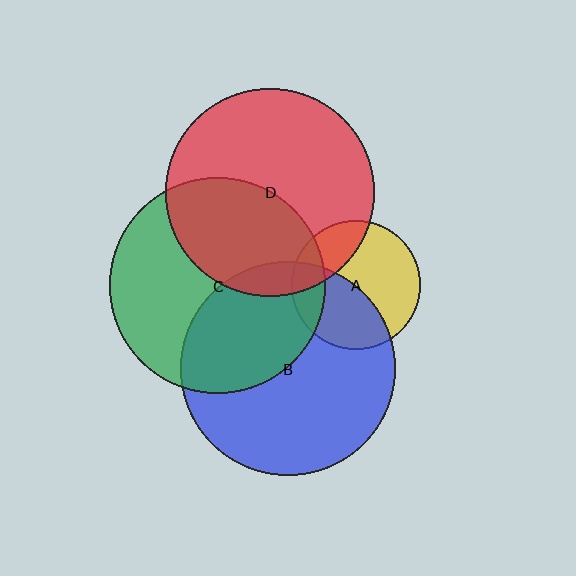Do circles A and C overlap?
Yes.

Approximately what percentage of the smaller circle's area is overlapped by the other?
Approximately 15%.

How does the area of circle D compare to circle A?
Approximately 2.6 times.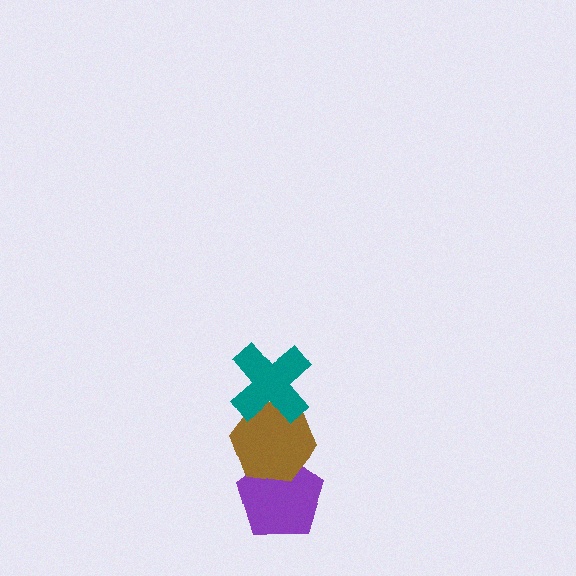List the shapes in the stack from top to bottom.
From top to bottom: the teal cross, the brown hexagon, the purple pentagon.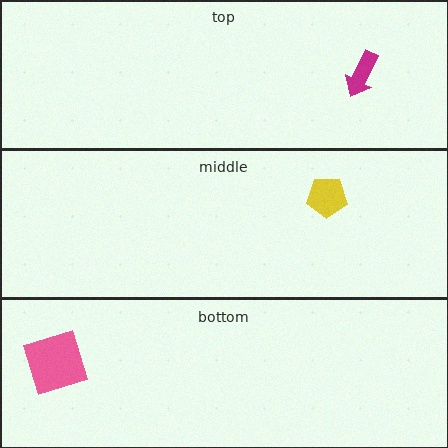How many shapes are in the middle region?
1.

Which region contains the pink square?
The bottom region.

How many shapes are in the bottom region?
1.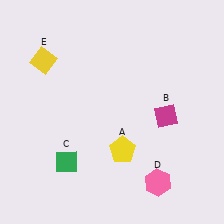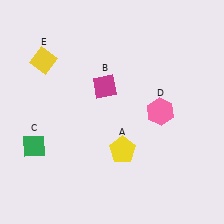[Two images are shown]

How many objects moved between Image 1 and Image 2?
3 objects moved between the two images.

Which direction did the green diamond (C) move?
The green diamond (C) moved left.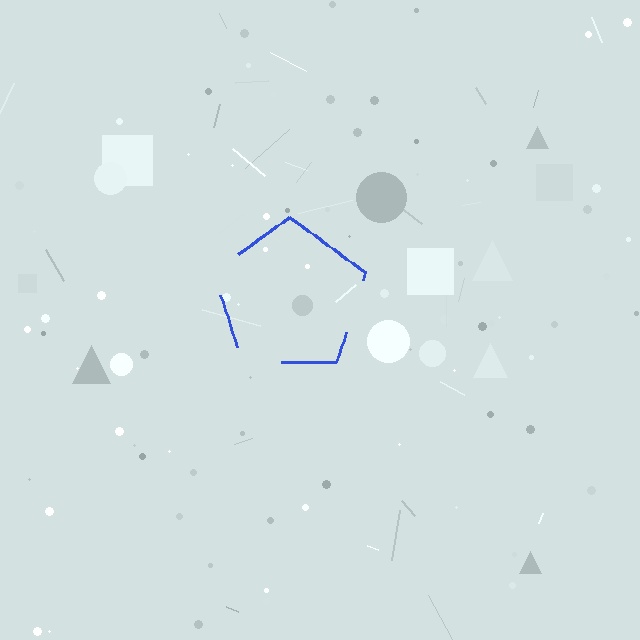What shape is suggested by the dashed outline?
The dashed outline suggests a pentagon.